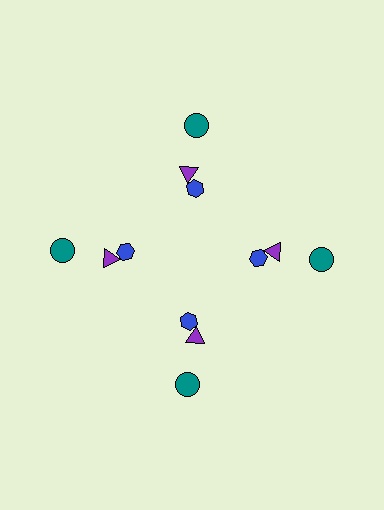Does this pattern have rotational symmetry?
Yes, this pattern has 4-fold rotational symmetry. It looks the same after rotating 90 degrees around the center.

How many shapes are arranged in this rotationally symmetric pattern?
There are 12 shapes, arranged in 4 groups of 3.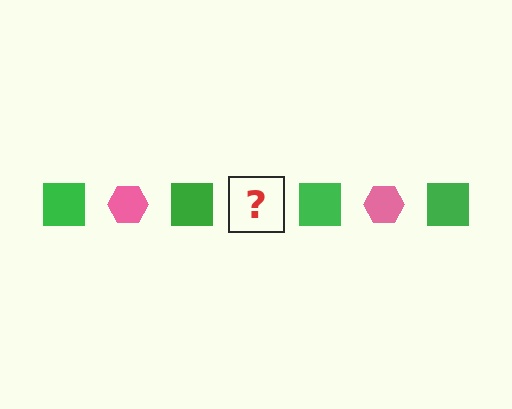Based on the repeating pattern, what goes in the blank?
The blank should be a pink hexagon.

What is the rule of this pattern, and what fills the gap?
The rule is that the pattern alternates between green square and pink hexagon. The gap should be filled with a pink hexagon.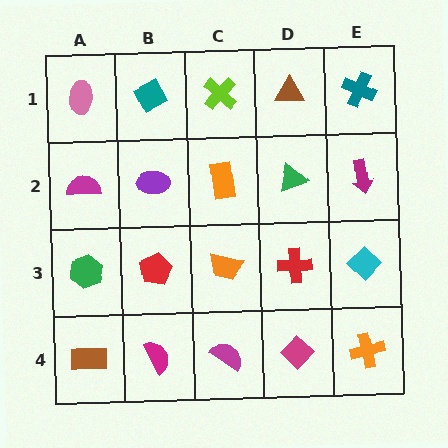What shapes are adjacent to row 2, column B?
A teal diamond (row 1, column B), a red pentagon (row 3, column B), a magenta semicircle (row 2, column A), an orange rectangle (row 2, column C).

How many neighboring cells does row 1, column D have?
3.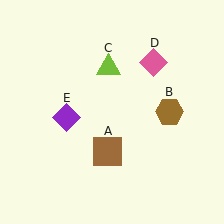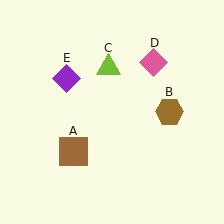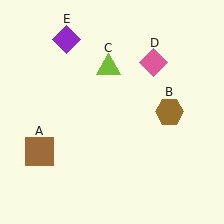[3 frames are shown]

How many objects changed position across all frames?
2 objects changed position: brown square (object A), purple diamond (object E).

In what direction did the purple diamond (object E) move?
The purple diamond (object E) moved up.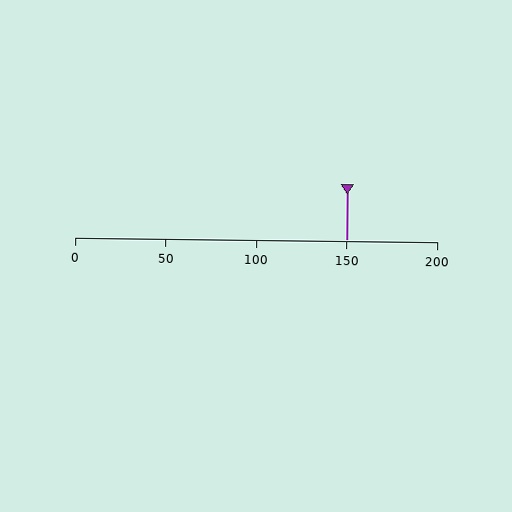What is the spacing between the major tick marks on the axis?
The major ticks are spaced 50 apart.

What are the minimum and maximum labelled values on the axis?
The axis runs from 0 to 200.